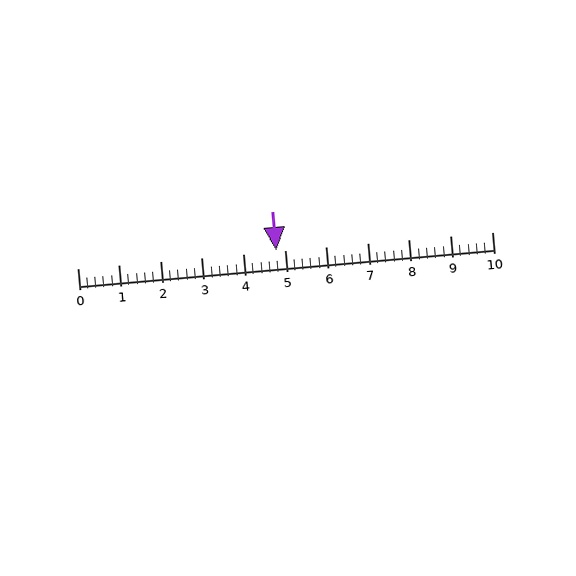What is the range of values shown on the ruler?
The ruler shows values from 0 to 10.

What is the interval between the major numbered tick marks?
The major tick marks are spaced 1 units apart.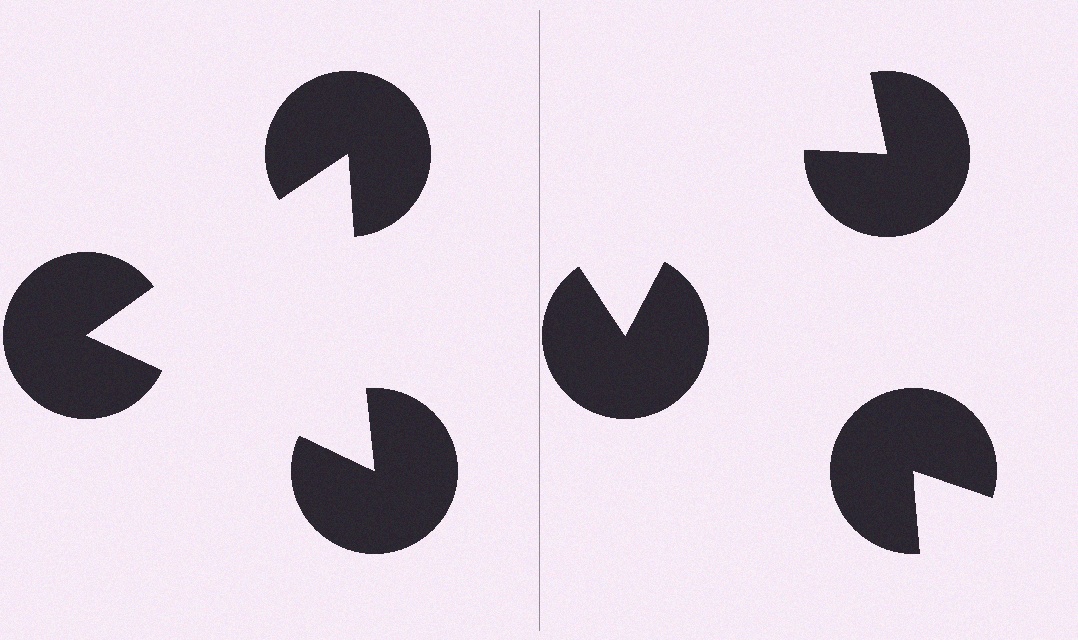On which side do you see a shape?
An illusory triangle appears on the left side. On the right side the wedge cuts are rotated, so no coherent shape forms.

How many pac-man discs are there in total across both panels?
6 — 3 on each side.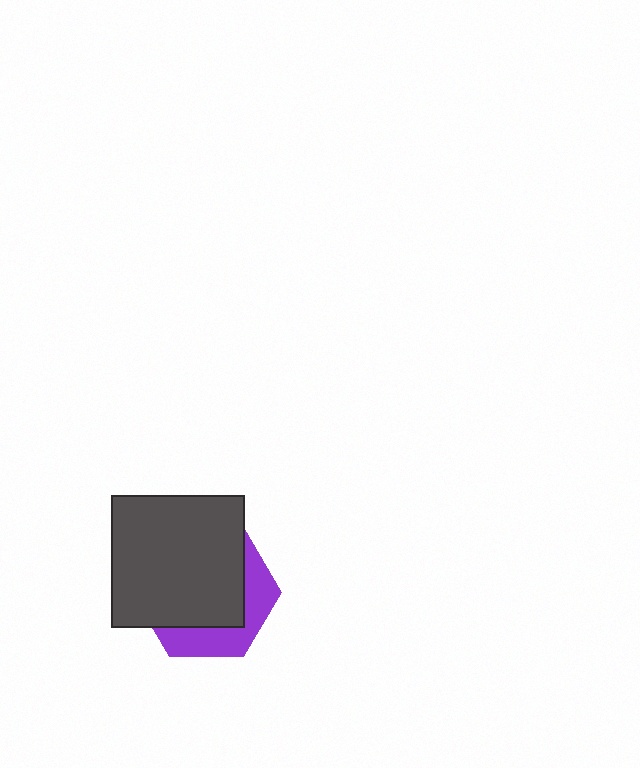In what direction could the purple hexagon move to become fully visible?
The purple hexagon could move toward the lower-right. That would shift it out from behind the dark gray square entirely.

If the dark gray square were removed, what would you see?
You would see the complete purple hexagon.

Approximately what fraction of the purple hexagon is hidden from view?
Roughly 67% of the purple hexagon is hidden behind the dark gray square.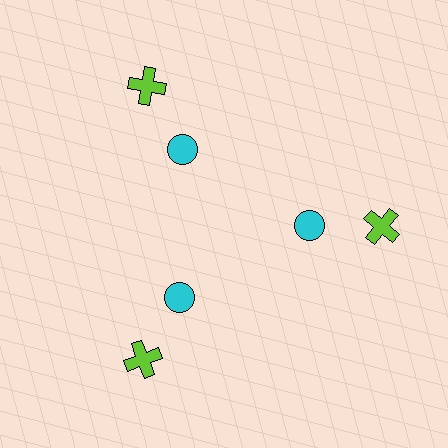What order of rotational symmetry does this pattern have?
This pattern has 3-fold rotational symmetry.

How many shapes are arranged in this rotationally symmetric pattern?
There are 6 shapes, arranged in 3 groups of 2.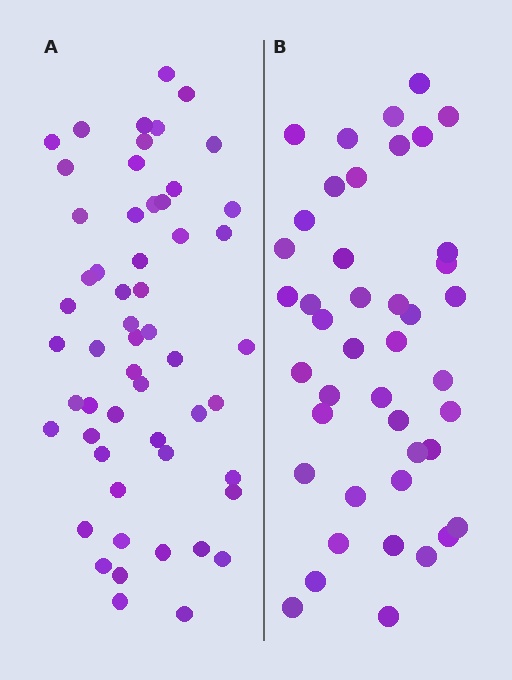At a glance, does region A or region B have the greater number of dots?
Region A (the left region) has more dots.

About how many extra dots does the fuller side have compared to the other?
Region A has roughly 12 or so more dots than region B.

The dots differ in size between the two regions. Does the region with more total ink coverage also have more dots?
No. Region B has more total ink coverage because its dots are larger, but region A actually contains more individual dots. Total area can be misleading — the number of items is what matters here.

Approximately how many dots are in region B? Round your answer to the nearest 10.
About 40 dots. (The exact count is 43, which rounds to 40.)